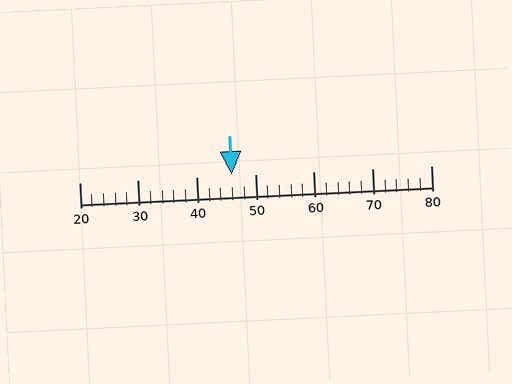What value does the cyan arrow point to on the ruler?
The cyan arrow points to approximately 46.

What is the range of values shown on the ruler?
The ruler shows values from 20 to 80.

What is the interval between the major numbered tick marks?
The major tick marks are spaced 10 units apart.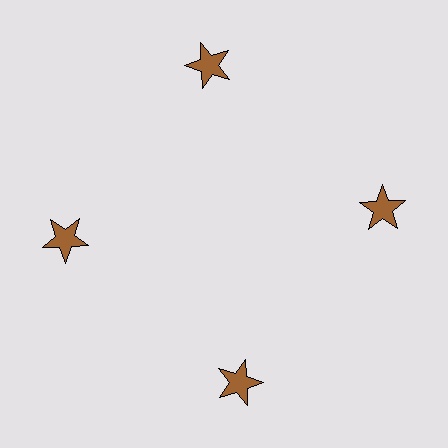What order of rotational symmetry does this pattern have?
This pattern has 4-fold rotational symmetry.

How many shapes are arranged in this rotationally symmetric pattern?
There are 4 shapes, arranged in 4 groups of 1.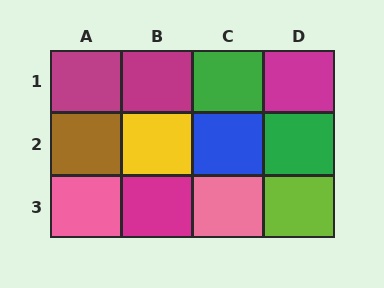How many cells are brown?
1 cell is brown.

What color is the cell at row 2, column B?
Yellow.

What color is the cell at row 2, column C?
Blue.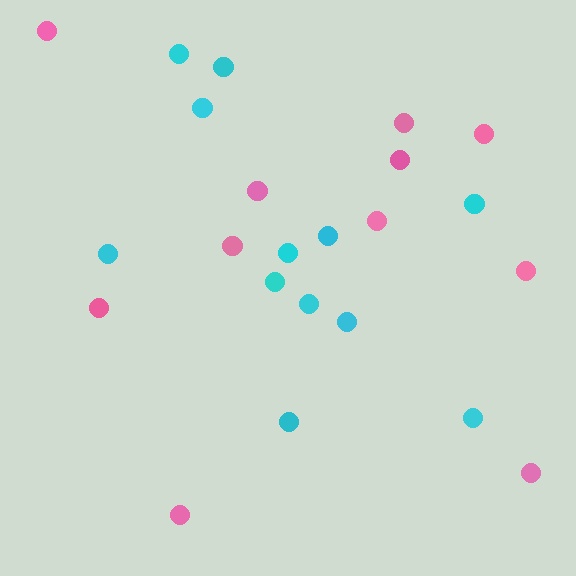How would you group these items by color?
There are 2 groups: one group of cyan circles (12) and one group of pink circles (11).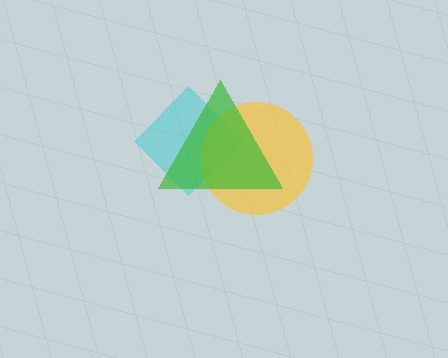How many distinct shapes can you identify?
There are 3 distinct shapes: a cyan diamond, a yellow circle, a green triangle.